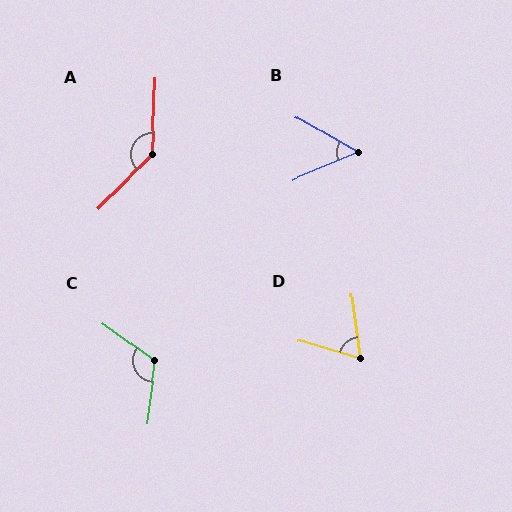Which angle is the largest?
A, at approximately 137 degrees.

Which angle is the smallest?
B, at approximately 53 degrees.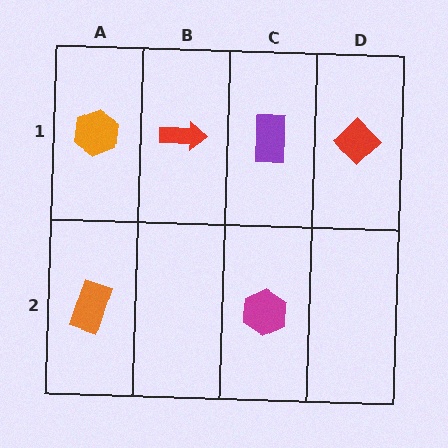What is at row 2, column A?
An orange rectangle.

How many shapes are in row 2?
2 shapes.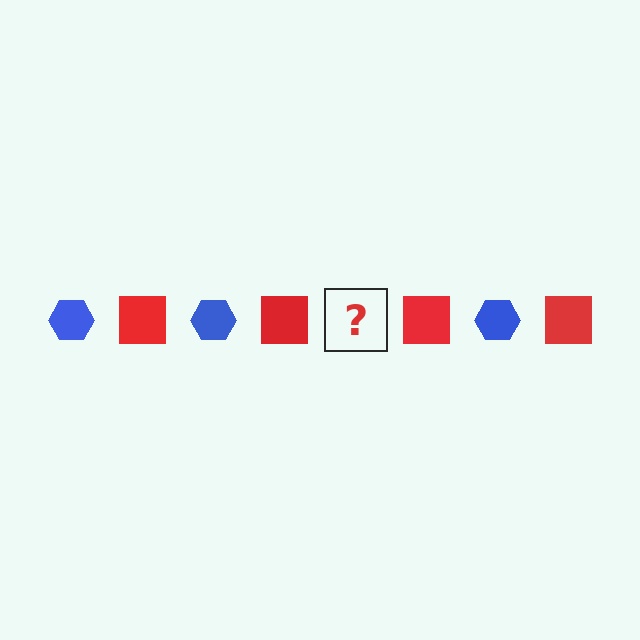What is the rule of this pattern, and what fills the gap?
The rule is that the pattern alternates between blue hexagon and red square. The gap should be filled with a blue hexagon.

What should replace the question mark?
The question mark should be replaced with a blue hexagon.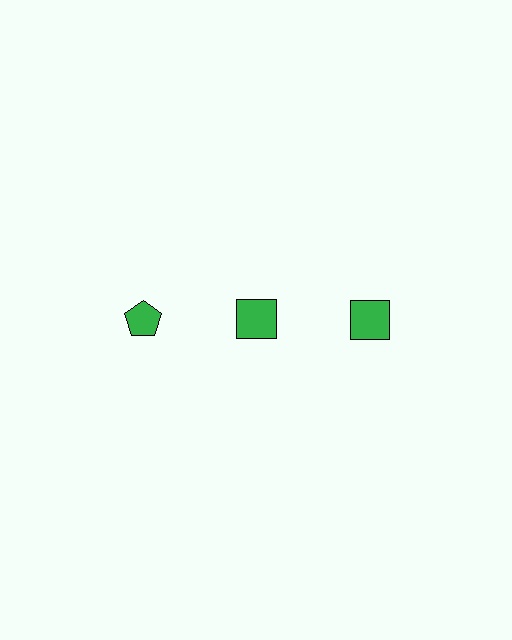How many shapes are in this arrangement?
There are 3 shapes arranged in a grid pattern.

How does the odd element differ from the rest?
It has a different shape: pentagon instead of square.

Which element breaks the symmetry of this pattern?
The green pentagon in the top row, leftmost column breaks the symmetry. All other shapes are green squares.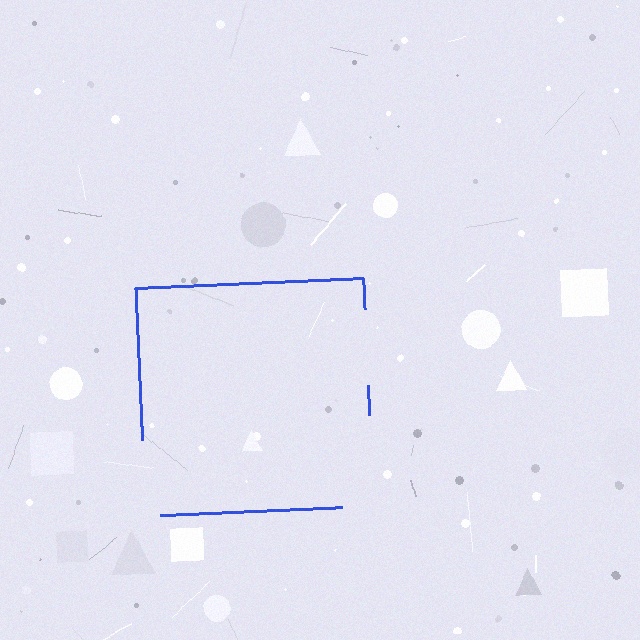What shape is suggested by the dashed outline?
The dashed outline suggests a square.